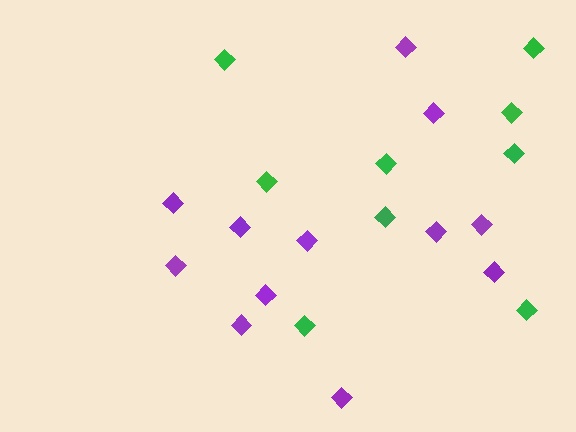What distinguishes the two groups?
There are 2 groups: one group of green diamonds (9) and one group of purple diamonds (12).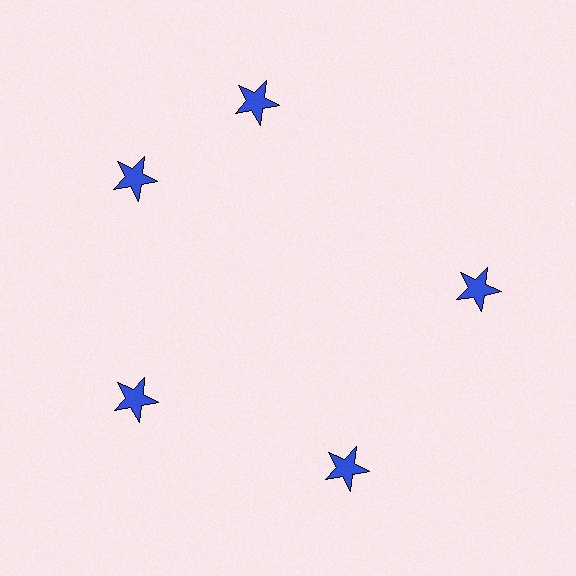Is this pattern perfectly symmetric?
No. The 5 blue stars are arranged in a ring, but one element near the 1 o'clock position is rotated out of alignment along the ring, breaking the 5-fold rotational symmetry.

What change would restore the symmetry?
The symmetry would be restored by rotating it back into even spacing with its neighbors so that all 5 stars sit at equal angles and equal distance from the center.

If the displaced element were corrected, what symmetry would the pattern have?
It would have 5-fold rotational symmetry — the pattern would map onto itself every 72 degrees.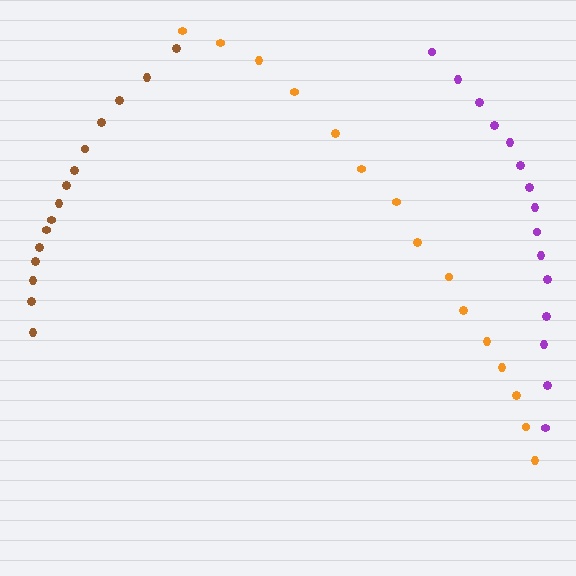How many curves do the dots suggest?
There are 3 distinct paths.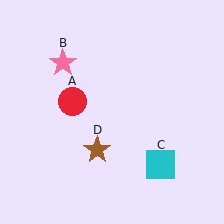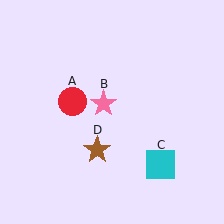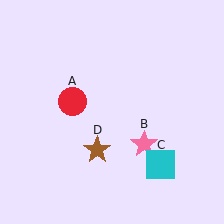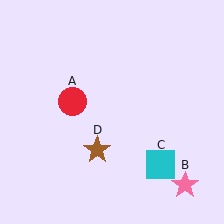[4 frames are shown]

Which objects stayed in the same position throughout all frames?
Red circle (object A) and cyan square (object C) and brown star (object D) remained stationary.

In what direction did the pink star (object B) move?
The pink star (object B) moved down and to the right.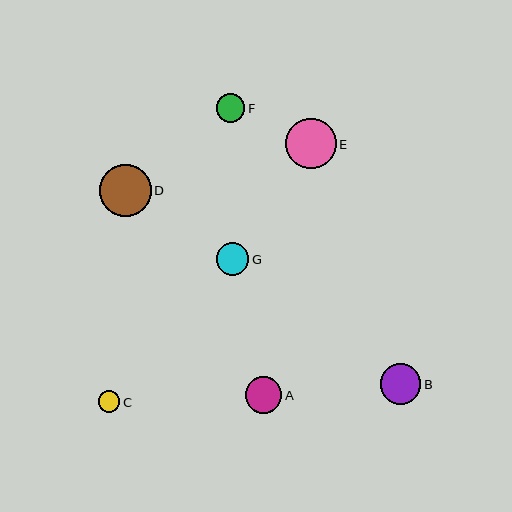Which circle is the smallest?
Circle C is the smallest with a size of approximately 22 pixels.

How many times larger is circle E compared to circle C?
Circle E is approximately 2.4 times the size of circle C.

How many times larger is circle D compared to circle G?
Circle D is approximately 1.6 times the size of circle G.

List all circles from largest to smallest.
From largest to smallest: D, E, B, A, G, F, C.